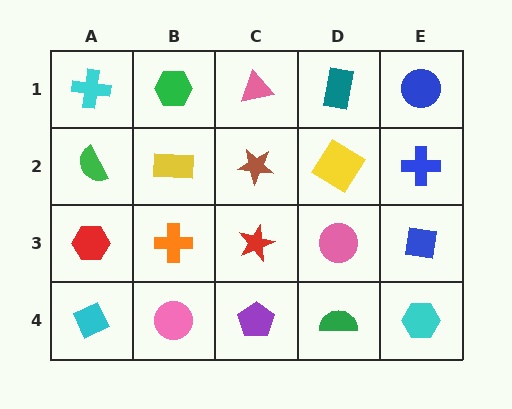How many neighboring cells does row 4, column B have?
3.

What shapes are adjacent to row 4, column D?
A pink circle (row 3, column D), a purple pentagon (row 4, column C), a cyan hexagon (row 4, column E).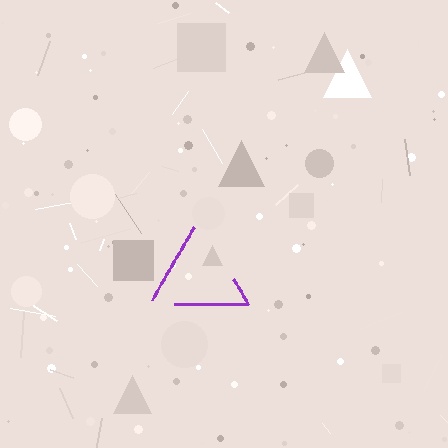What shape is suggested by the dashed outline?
The dashed outline suggests a triangle.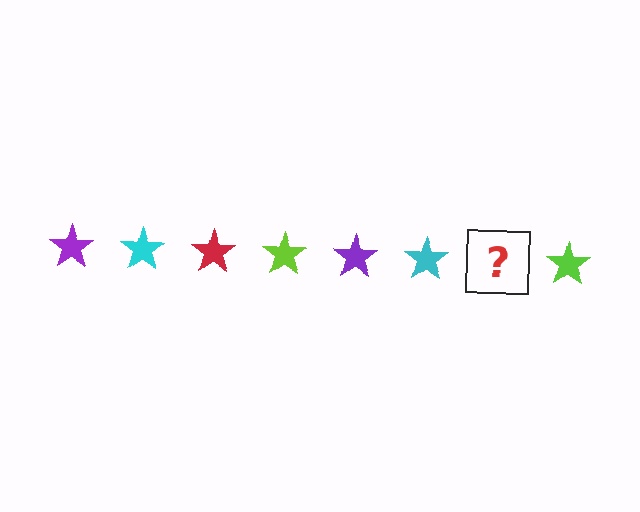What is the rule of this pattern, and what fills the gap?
The rule is that the pattern cycles through purple, cyan, red, lime stars. The gap should be filled with a red star.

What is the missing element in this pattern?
The missing element is a red star.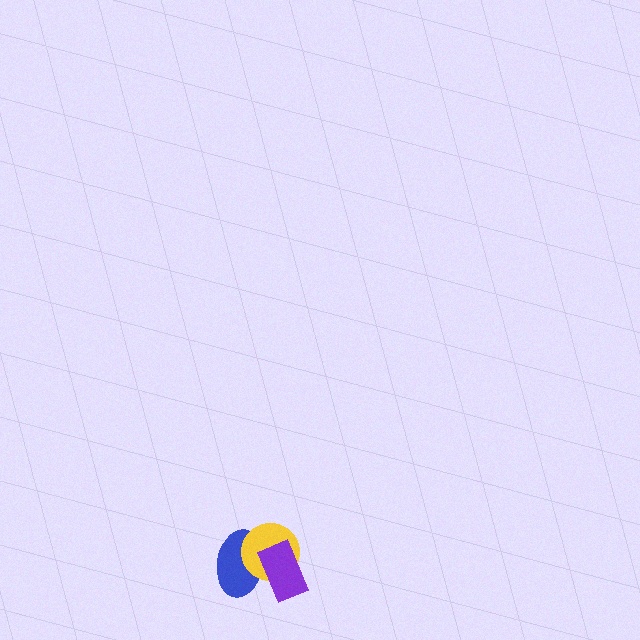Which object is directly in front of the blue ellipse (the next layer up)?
The yellow circle is directly in front of the blue ellipse.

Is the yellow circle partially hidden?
Yes, it is partially covered by another shape.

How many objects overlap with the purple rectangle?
2 objects overlap with the purple rectangle.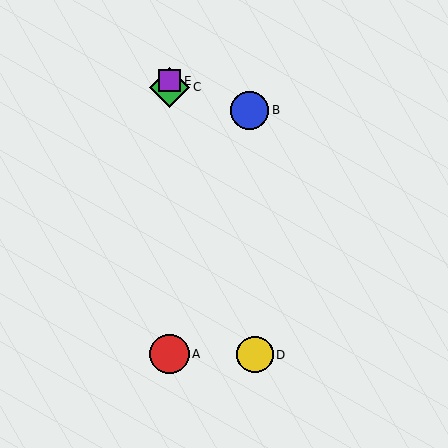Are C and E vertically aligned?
Yes, both are at x≈170.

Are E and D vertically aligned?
No, E is at x≈170 and D is at x≈255.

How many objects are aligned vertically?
3 objects (A, C, E) are aligned vertically.